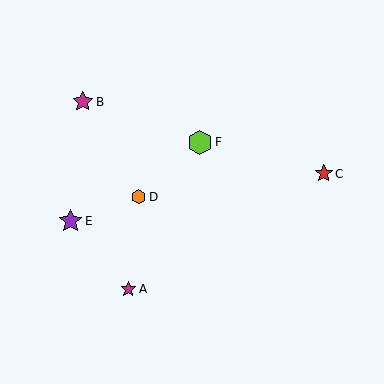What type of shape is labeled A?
Shape A is a magenta star.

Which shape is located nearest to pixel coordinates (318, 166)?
The red star (labeled C) at (324, 174) is nearest to that location.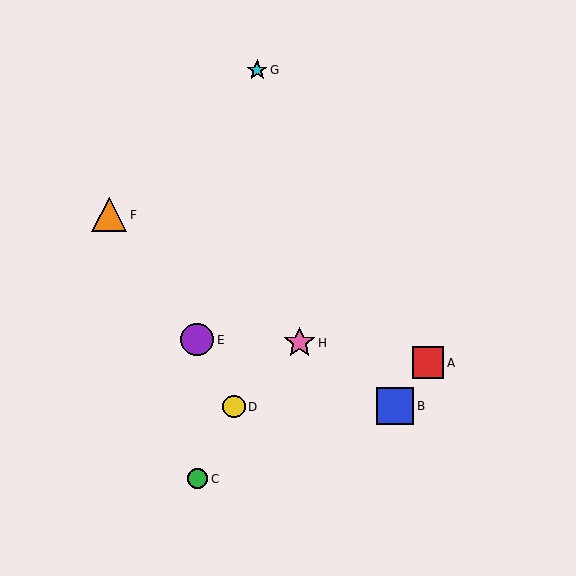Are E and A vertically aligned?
No, E is at x≈197 and A is at x≈428.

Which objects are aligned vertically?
Objects C, E are aligned vertically.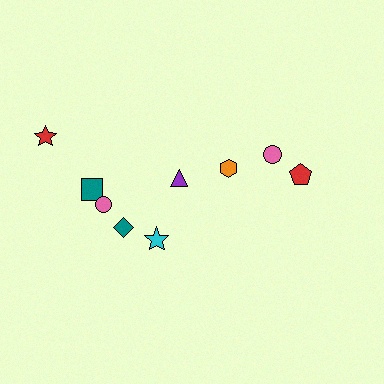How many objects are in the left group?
There are 6 objects.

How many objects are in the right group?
There are 3 objects.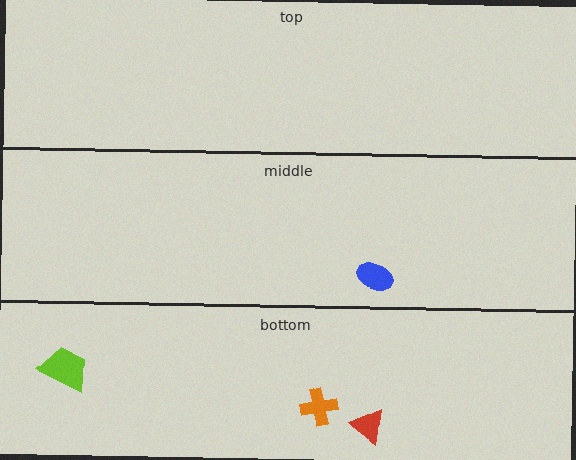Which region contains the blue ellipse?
The middle region.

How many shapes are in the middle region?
1.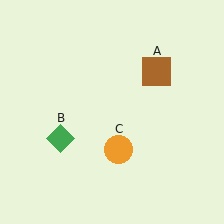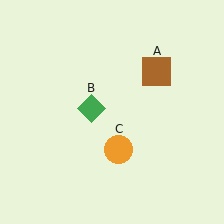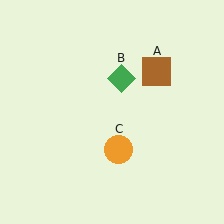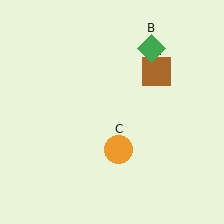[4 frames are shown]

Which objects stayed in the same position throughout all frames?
Brown square (object A) and orange circle (object C) remained stationary.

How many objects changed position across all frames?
1 object changed position: green diamond (object B).